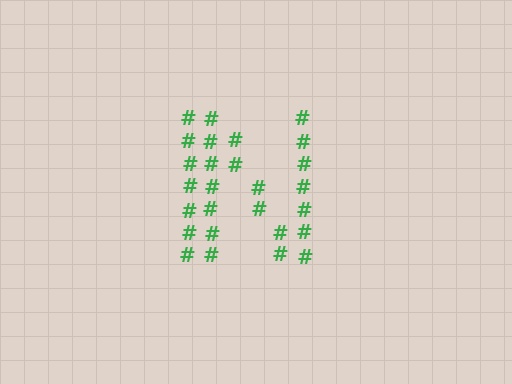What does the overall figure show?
The overall figure shows the letter N.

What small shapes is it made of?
It is made of small hash symbols.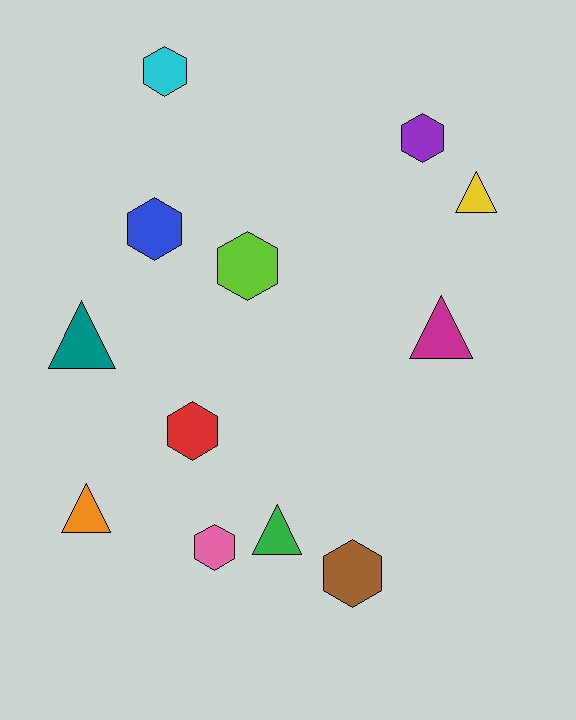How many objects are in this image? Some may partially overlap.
There are 12 objects.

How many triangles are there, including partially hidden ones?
There are 5 triangles.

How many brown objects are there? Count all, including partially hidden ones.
There is 1 brown object.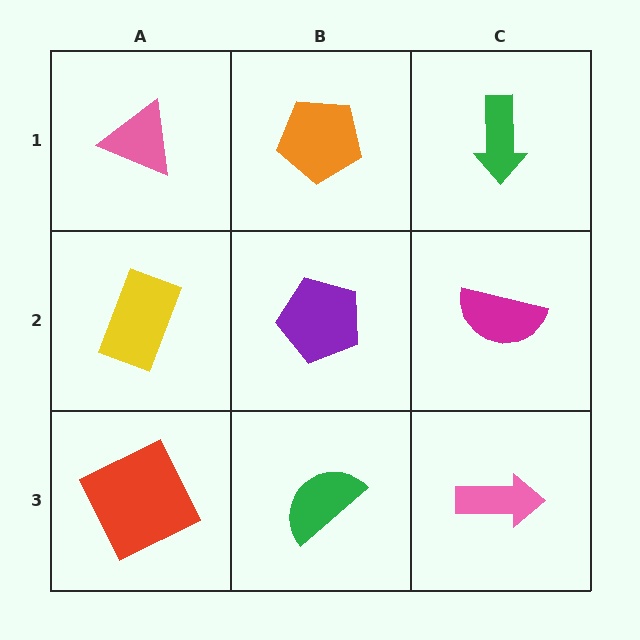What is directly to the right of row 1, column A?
An orange pentagon.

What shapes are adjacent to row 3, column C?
A magenta semicircle (row 2, column C), a green semicircle (row 3, column B).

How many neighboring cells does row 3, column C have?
2.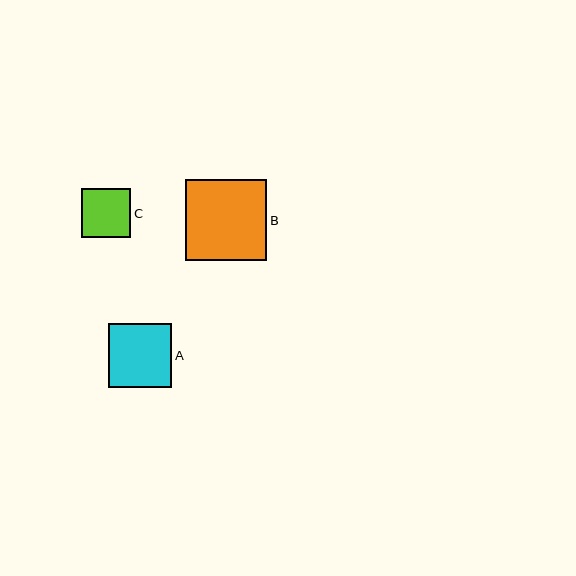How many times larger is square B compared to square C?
Square B is approximately 1.6 times the size of square C.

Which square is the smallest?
Square C is the smallest with a size of approximately 49 pixels.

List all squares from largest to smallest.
From largest to smallest: B, A, C.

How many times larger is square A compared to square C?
Square A is approximately 1.3 times the size of square C.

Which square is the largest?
Square B is the largest with a size of approximately 81 pixels.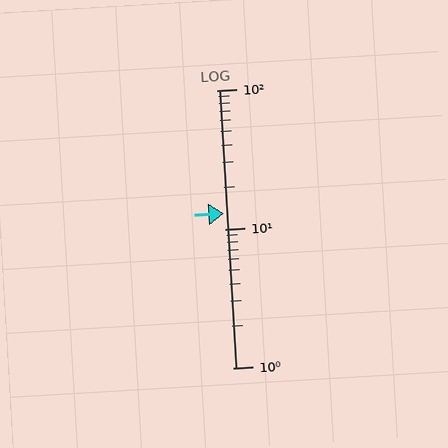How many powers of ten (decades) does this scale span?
The scale spans 2 decades, from 1 to 100.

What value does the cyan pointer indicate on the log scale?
The pointer indicates approximately 13.